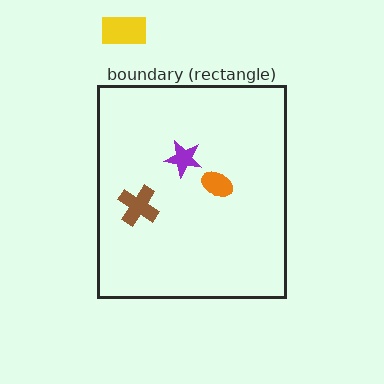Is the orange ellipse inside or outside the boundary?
Inside.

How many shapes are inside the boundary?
3 inside, 1 outside.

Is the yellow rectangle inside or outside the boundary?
Outside.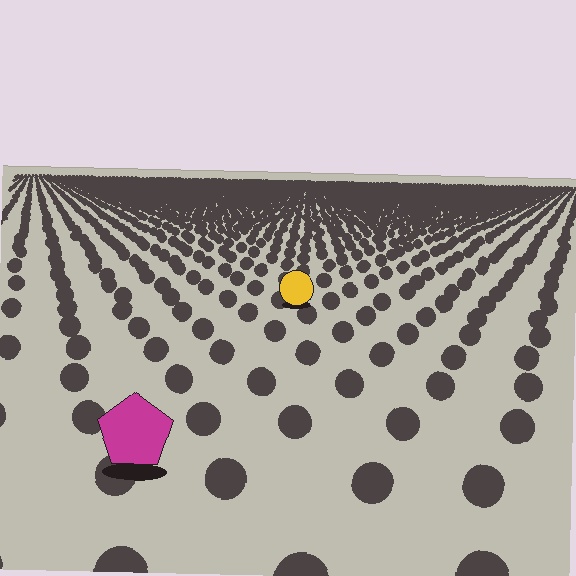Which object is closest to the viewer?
The magenta pentagon is closest. The texture marks near it are larger and more spread out.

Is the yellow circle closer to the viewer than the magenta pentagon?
No. The magenta pentagon is closer — you can tell from the texture gradient: the ground texture is coarser near it.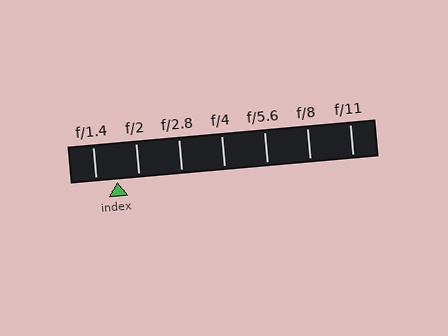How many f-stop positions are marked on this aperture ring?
There are 7 f-stop positions marked.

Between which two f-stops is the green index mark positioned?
The index mark is between f/1.4 and f/2.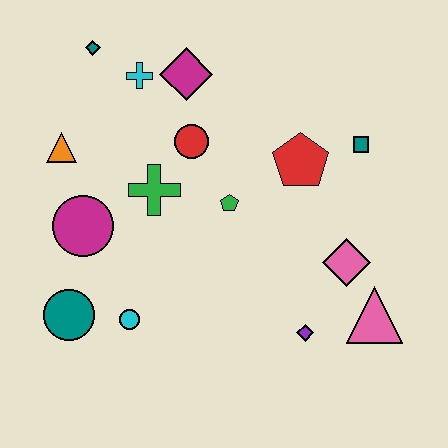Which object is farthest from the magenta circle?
The pink triangle is farthest from the magenta circle.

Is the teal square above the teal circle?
Yes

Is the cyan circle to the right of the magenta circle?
Yes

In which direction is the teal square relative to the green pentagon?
The teal square is to the right of the green pentagon.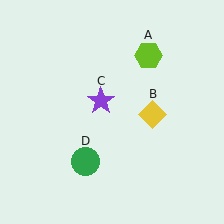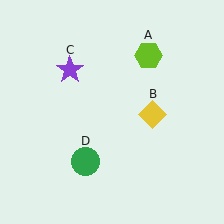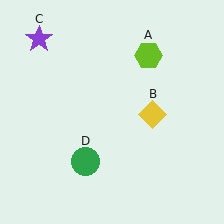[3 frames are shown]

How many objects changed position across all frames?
1 object changed position: purple star (object C).